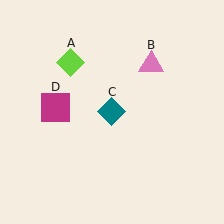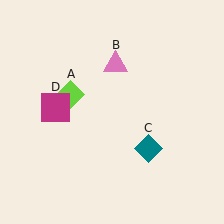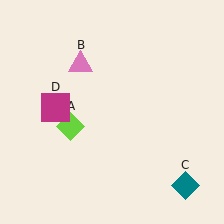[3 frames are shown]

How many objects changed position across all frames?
3 objects changed position: lime diamond (object A), pink triangle (object B), teal diamond (object C).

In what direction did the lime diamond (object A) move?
The lime diamond (object A) moved down.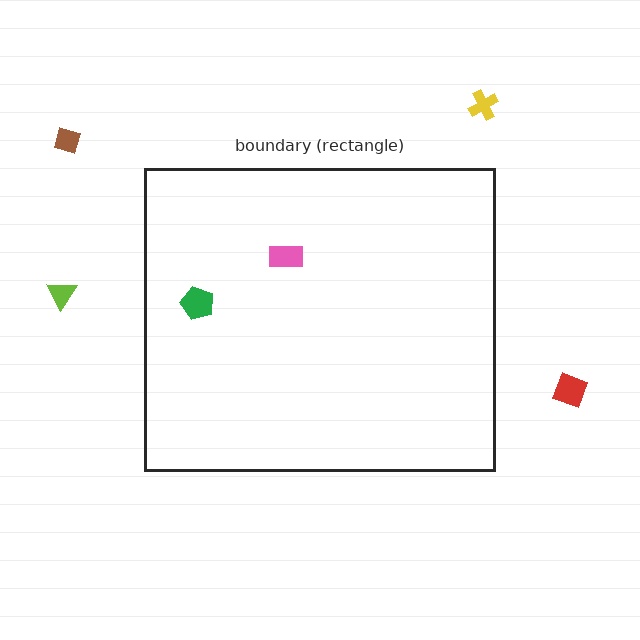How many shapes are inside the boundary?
2 inside, 4 outside.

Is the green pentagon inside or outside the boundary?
Inside.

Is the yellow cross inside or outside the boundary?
Outside.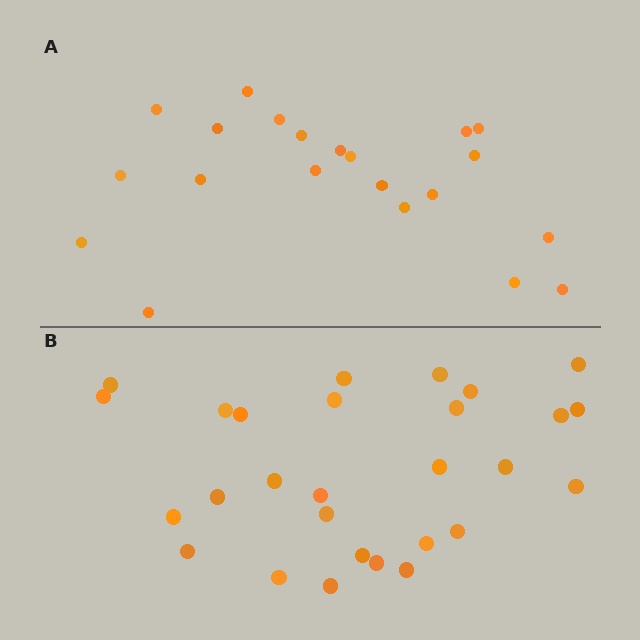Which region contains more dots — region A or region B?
Region B (the bottom region) has more dots.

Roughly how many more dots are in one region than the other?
Region B has roughly 8 or so more dots than region A.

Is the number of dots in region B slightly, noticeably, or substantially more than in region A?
Region B has noticeably more, but not dramatically so. The ratio is roughly 1.3 to 1.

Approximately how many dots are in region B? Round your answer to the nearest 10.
About 30 dots. (The exact count is 28, which rounds to 30.)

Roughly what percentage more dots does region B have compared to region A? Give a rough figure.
About 35% more.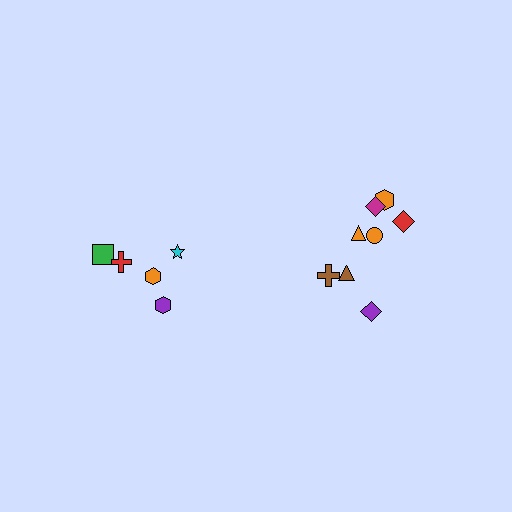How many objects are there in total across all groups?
There are 13 objects.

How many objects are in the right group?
There are 8 objects.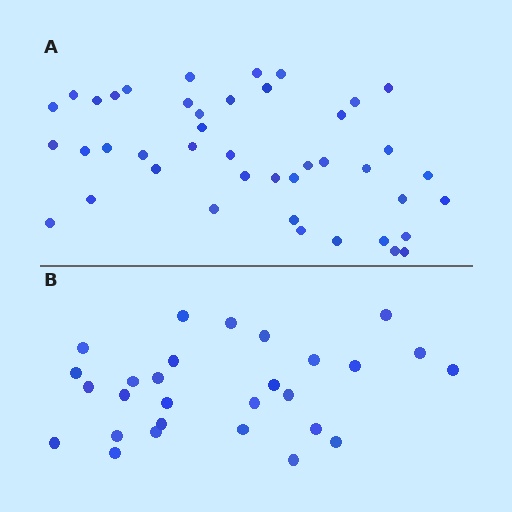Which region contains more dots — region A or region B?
Region A (the top region) has more dots.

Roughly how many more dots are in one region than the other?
Region A has approximately 15 more dots than region B.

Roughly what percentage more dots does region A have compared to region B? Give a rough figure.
About 55% more.